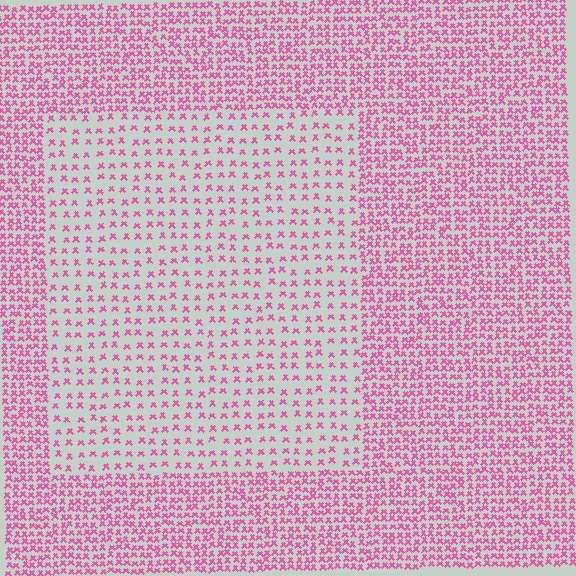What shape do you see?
I see a rectangle.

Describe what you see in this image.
The image contains small pink elements arranged at two different densities. A rectangle-shaped region is visible where the elements are less densely packed than the surrounding area.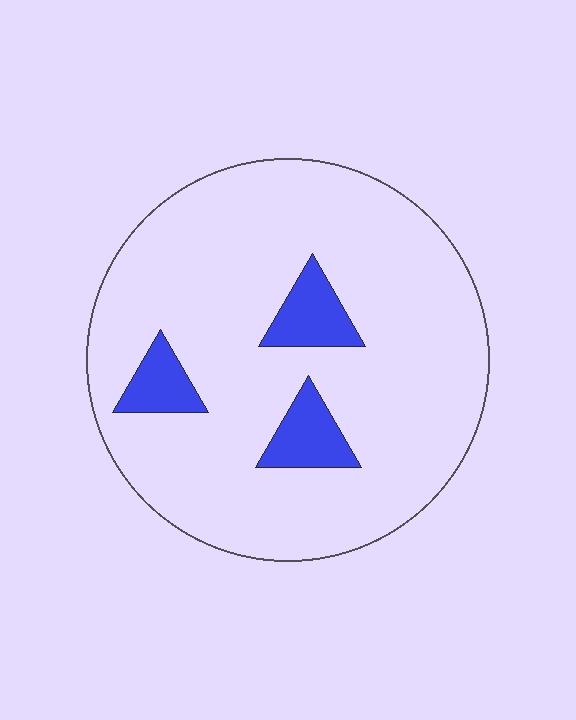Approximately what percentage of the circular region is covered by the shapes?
Approximately 10%.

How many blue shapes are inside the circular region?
3.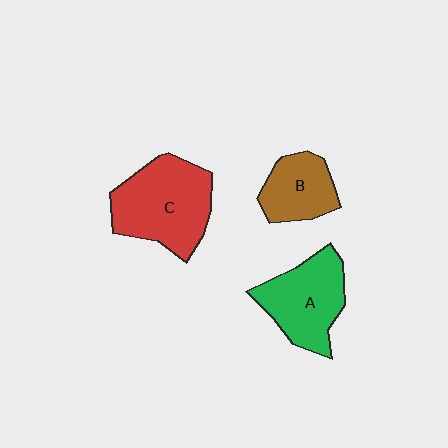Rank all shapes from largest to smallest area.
From largest to smallest: C (red), A (green), B (brown).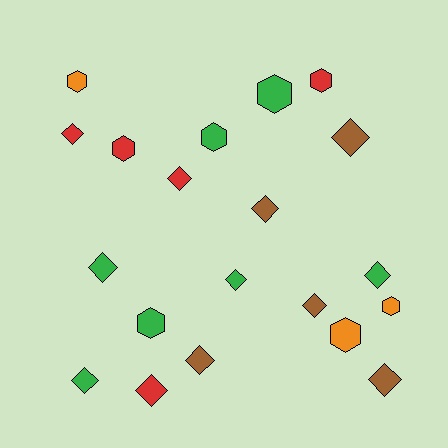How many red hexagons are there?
There are 2 red hexagons.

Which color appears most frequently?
Green, with 7 objects.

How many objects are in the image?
There are 20 objects.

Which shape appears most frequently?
Diamond, with 12 objects.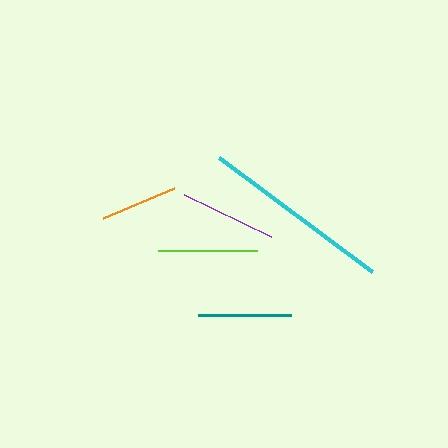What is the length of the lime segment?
The lime segment is approximately 99 pixels long.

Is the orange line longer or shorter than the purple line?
The purple line is longer than the orange line.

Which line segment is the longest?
The cyan line is the longest at approximately 191 pixels.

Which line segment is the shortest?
The orange line is the shortest at approximately 77 pixels.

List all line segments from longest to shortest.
From longest to shortest: cyan, lime, purple, teal, orange.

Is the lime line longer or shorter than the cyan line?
The cyan line is longer than the lime line.